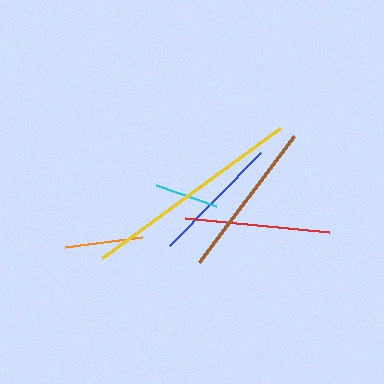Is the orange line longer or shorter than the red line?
The red line is longer than the orange line.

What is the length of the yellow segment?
The yellow segment is approximately 220 pixels long.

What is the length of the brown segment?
The brown segment is approximately 158 pixels long.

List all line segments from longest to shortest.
From longest to shortest: yellow, brown, red, blue, orange, cyan.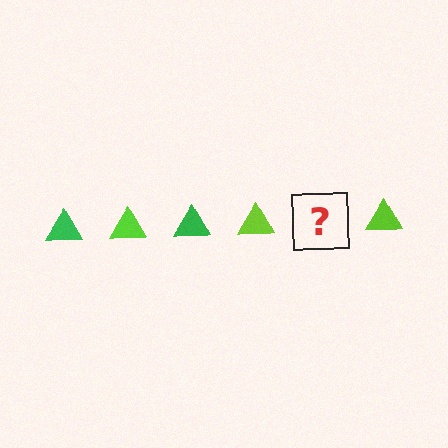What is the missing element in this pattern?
The missing element is a green triangle.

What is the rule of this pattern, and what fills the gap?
The rule is that the pattern cycles through green, lime triangles. The gap should be filled with a green triangle.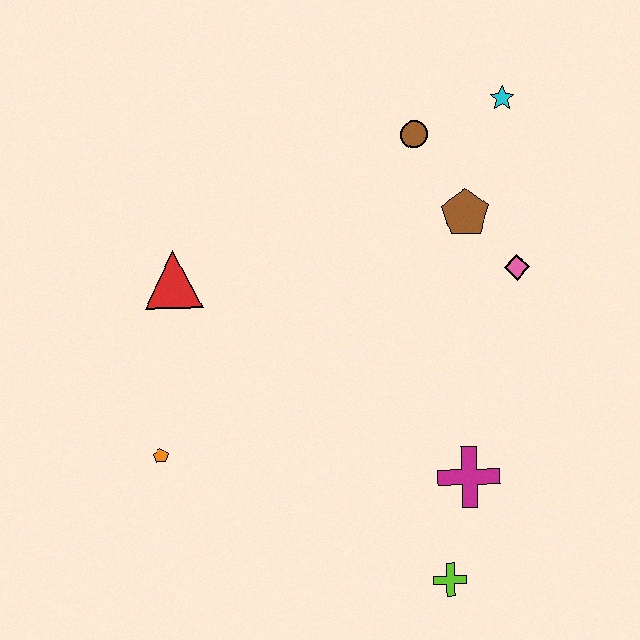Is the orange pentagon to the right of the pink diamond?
No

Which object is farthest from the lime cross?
The cyan star is farthest from the lime cross.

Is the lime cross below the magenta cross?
Yes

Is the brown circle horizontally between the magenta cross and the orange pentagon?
Yes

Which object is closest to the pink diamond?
The brown pentagon is closest to the pink diamond.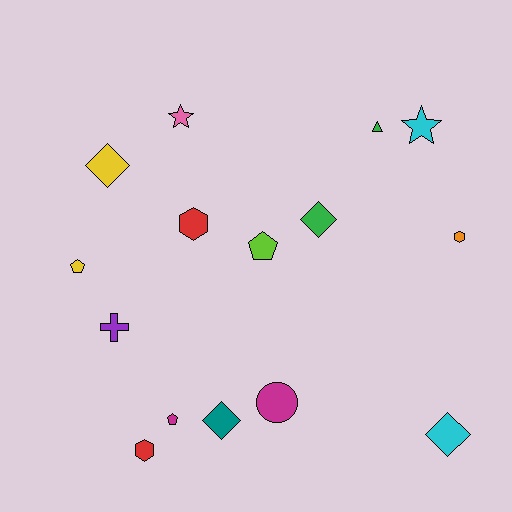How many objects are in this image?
There are 15 objects.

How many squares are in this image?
There are no squares.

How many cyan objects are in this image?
There are 2 cyan objects.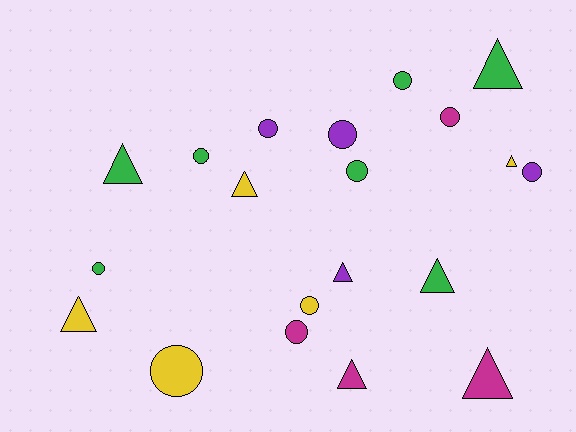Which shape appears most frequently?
Circle, with 11 objects.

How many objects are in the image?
There are 20 objects.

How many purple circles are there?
There are 3 purple circles.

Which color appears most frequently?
Green, with 7 objects.